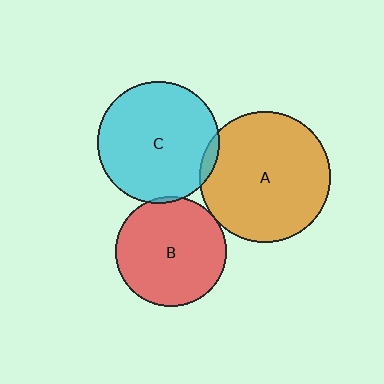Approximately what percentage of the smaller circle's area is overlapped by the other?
Approximately 5%.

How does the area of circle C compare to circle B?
Approximately 1.2 times.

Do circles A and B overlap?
Yes.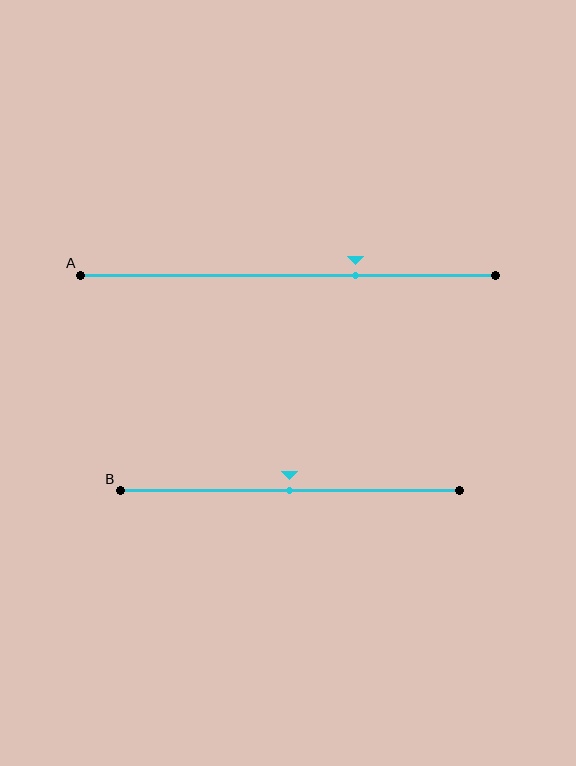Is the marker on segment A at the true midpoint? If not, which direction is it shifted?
No, the marker on segment A is shifted to the right by about 16% of the segment length.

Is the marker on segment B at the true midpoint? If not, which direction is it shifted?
Yes, the marker on segment B is at the true midpoint.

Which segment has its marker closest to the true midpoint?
Segment B has its marker closest to the true midpoint.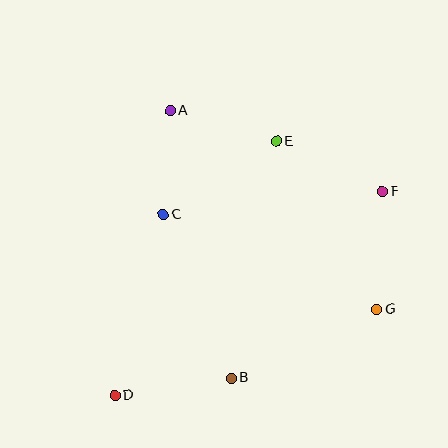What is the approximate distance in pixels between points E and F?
The distance between E and F is approximately 117 pixels.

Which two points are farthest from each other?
Points D and F are farthest from each other.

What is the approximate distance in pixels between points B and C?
The distance between B and C is approximately 177 pixels.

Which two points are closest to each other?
Points A and C are closest to each other.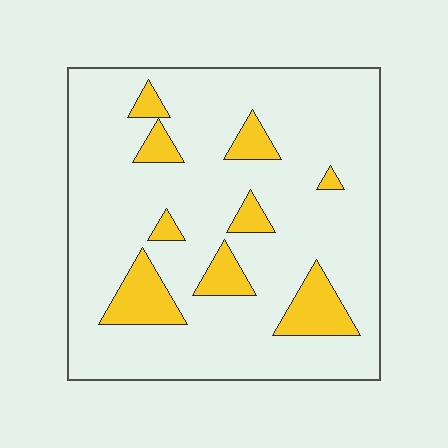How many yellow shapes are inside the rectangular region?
9.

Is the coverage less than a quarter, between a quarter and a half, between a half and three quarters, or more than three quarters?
Less than a quarter.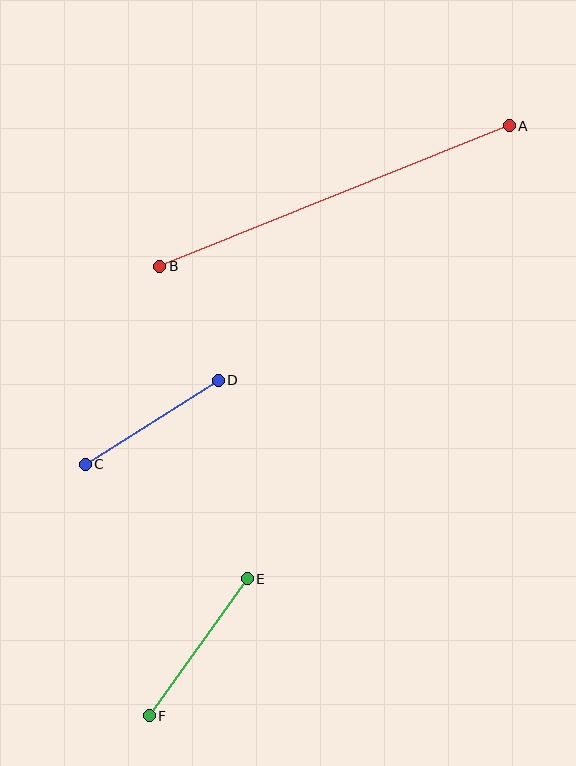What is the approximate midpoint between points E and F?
The midpoint is at approximately (198, 647) pixels.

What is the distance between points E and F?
The distance is approximately 168 pixels.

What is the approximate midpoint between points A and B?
The midpoint is at approximately (335, 196) pixels.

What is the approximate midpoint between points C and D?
The midpoint is at approximately (152, 422) pixels.